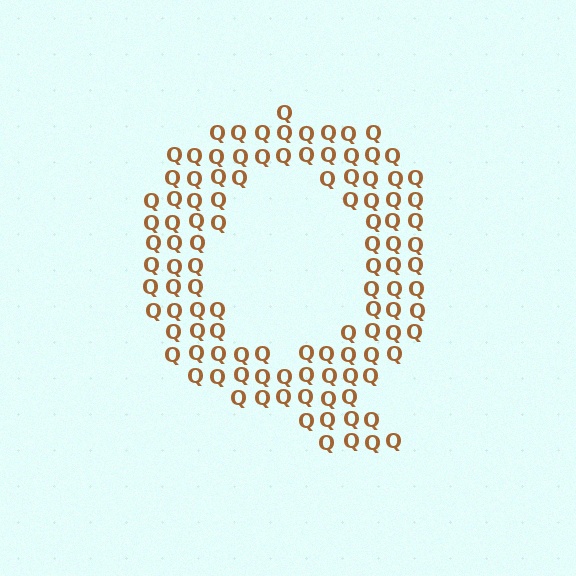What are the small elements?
The small elements are letter Q's.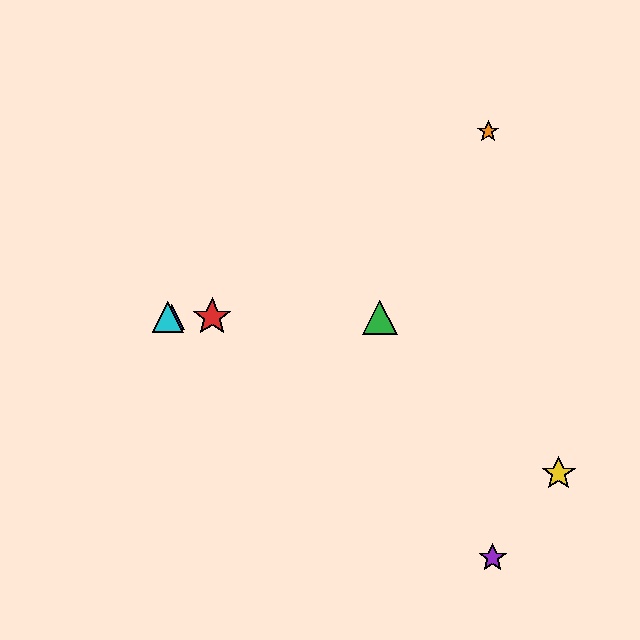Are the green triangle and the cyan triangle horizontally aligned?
Yes, both are at y≈317.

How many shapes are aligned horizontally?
4 shapes (the red star, the blue triangle, the green triangle, the cyan triangle) are aligned horizontally.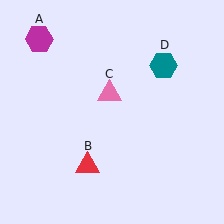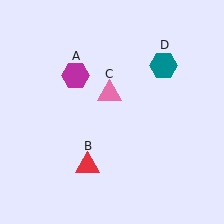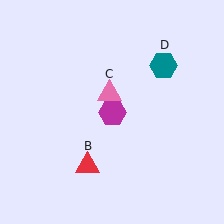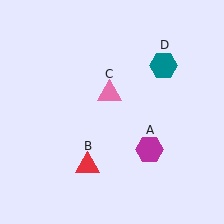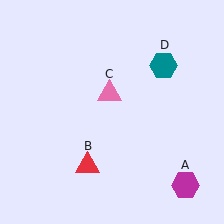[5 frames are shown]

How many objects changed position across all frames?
1 object changed position: magenta hexagon (object A).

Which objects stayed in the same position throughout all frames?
Red triangle (object B) and pink triangle (object C) and teal hexagon (object D) remained stationary.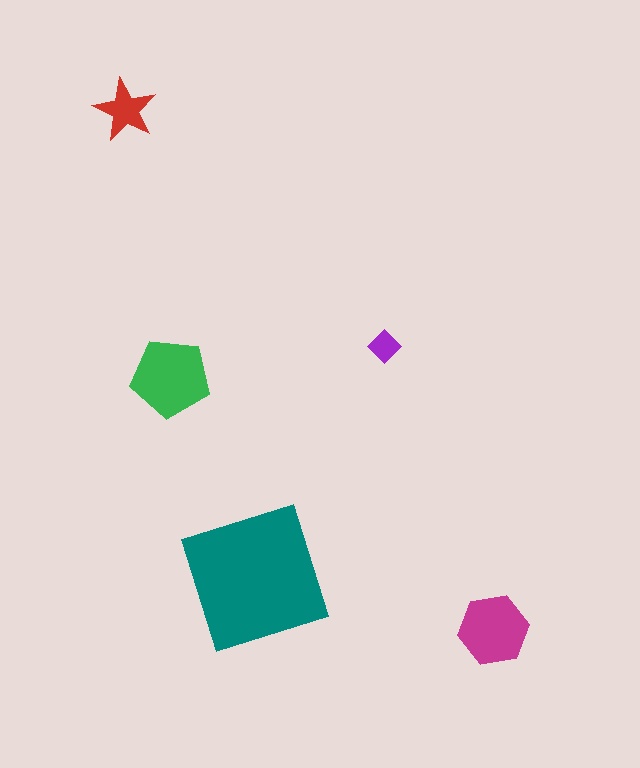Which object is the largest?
The teal square.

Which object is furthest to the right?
The magenta hexagon is rightmost.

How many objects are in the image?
There are 5 objects in the image.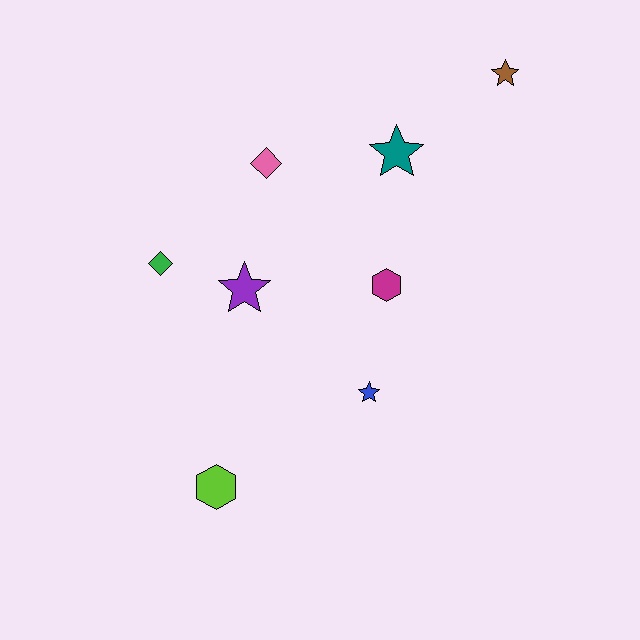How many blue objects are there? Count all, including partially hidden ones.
There is 1 blue object.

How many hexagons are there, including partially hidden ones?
There are 2 hexagons.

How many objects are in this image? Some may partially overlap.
There are 8 objects.